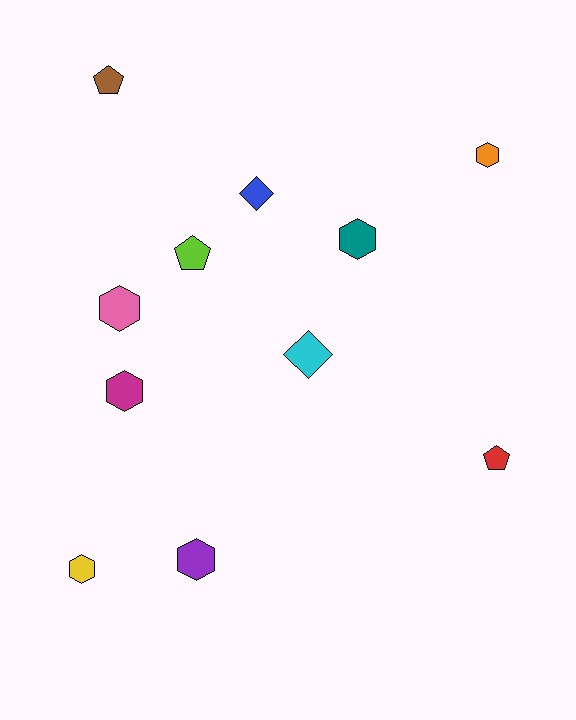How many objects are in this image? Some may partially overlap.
There are 11 objects.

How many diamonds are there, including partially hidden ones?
There are 2 diamonds.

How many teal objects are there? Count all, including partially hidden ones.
There is 1 teal object.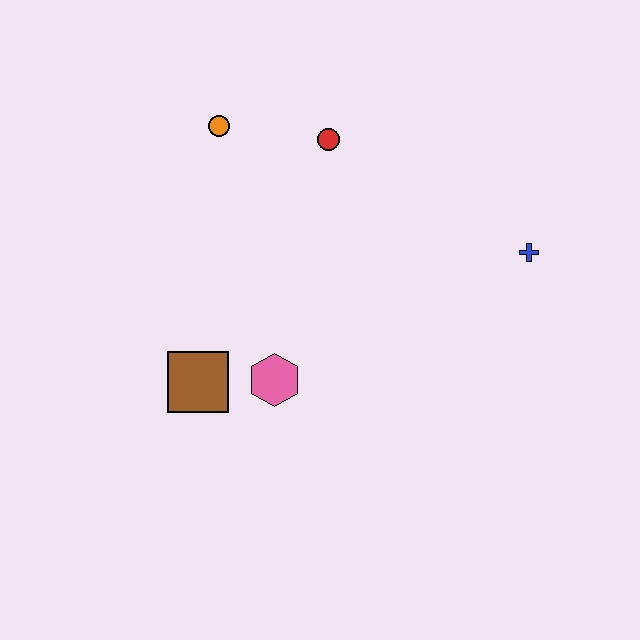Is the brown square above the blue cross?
No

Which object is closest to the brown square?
The pink hexagon is closest to the brown square.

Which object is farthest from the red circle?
The brown square is farthest from the red circle.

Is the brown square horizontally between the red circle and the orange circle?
No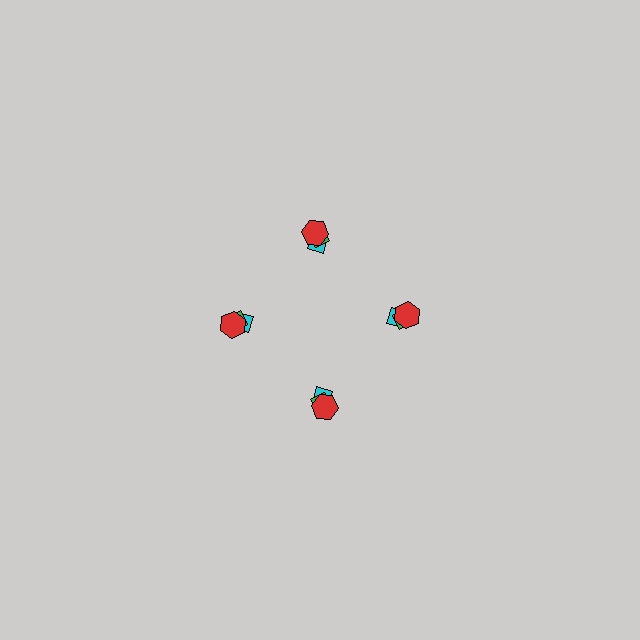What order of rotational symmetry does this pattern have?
This pattern has 4-fold rotational symmetry.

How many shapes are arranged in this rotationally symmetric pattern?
There are 12 shapes, arranged in 4 groups of 3.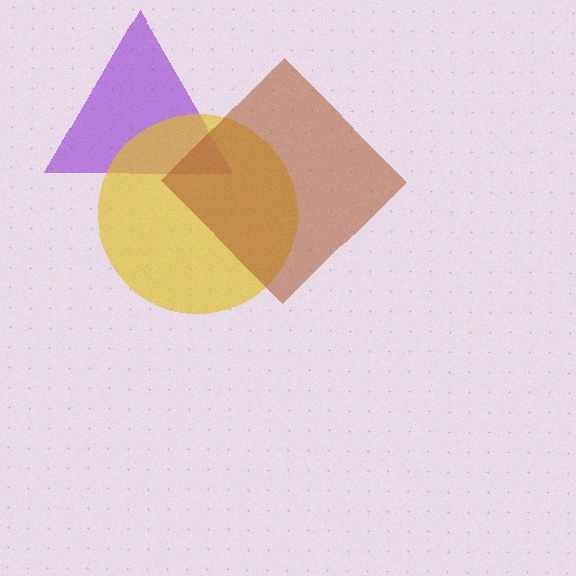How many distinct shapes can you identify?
There are 3 distinct shapes: a purple triangle, a yellow circle, a brown diamond.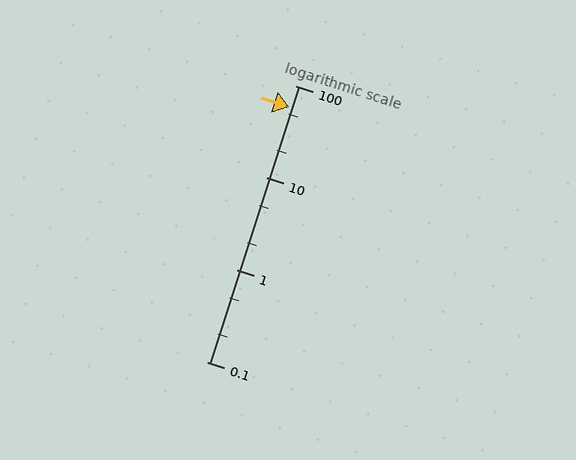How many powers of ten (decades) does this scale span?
The scale spans 3 decades, from 0.1 to 100.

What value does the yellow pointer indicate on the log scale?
The pointer indicates approximately 58.